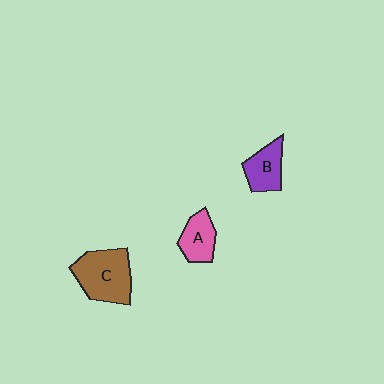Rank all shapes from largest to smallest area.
From largest to smallest: C (brown), B (purple), A (pink).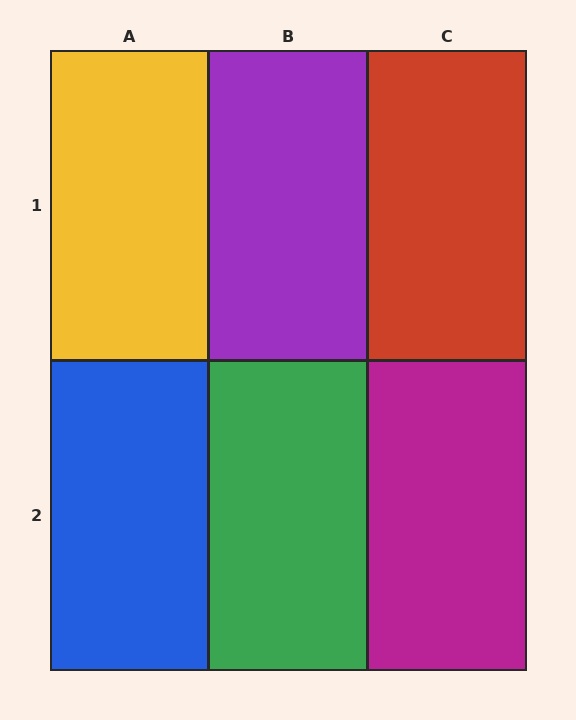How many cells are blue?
1 cell is blue.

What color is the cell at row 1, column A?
Yellow.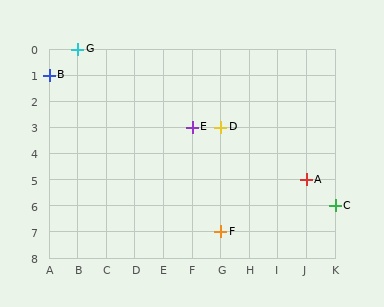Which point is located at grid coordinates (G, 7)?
Point F is at (G, 7).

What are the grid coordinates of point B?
Point B is at grid coordinates (A, 1).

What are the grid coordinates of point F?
Point F is at grid coordinates (G, 7).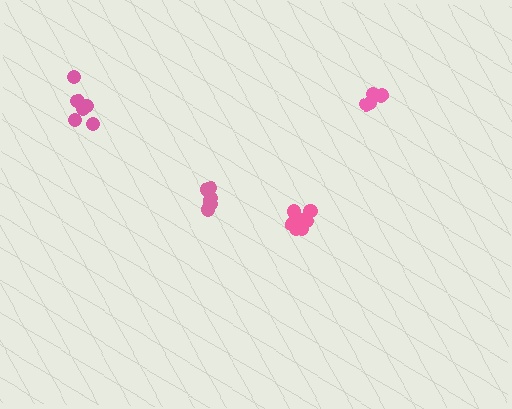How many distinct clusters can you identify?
There are 4 distinct clusters.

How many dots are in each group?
Group 1: 9 dots, Group 2: 6 dots, Group 3: 6 dots, Group 4: 5 dots (26 total).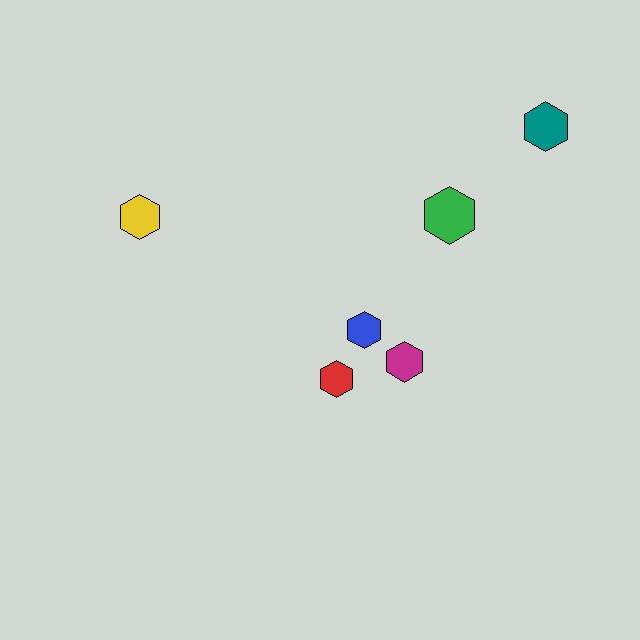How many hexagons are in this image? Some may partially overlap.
There are 6 hexagons.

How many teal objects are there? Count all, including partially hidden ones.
There is 1 teal object.